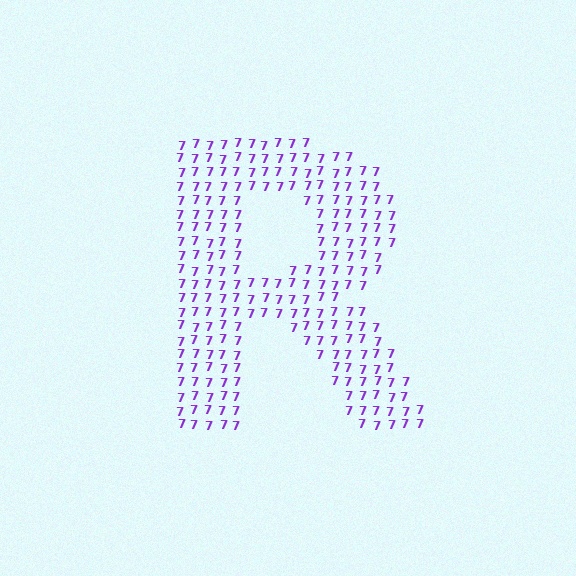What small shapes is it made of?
It is made of small digit 7's.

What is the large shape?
The large shape is the letter R.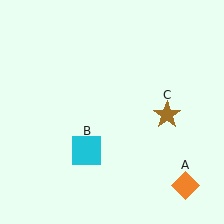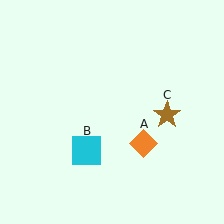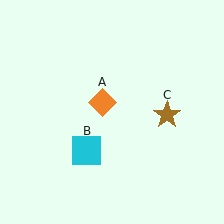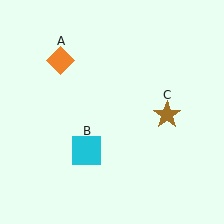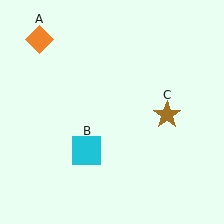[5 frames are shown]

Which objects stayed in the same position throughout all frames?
Cyan square (object B) and brown star (object C) remained stationary.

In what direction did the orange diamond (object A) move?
The orange diamond (object A) moved up and to the left.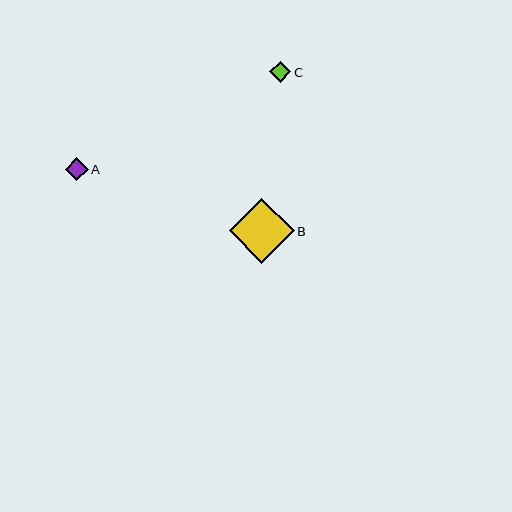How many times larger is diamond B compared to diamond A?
Diamond B is approximately 2.9 times the size of diamond A.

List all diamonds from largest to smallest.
From largest to smallest: B, A, C.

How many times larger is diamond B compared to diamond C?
Diamond B is approximately 3.1 times the size of diamond C.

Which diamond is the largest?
Diamond B is the largest with a size of approximately 65 pixels.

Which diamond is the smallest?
Diamond C is the smallest with a size of approximately 21 pixels.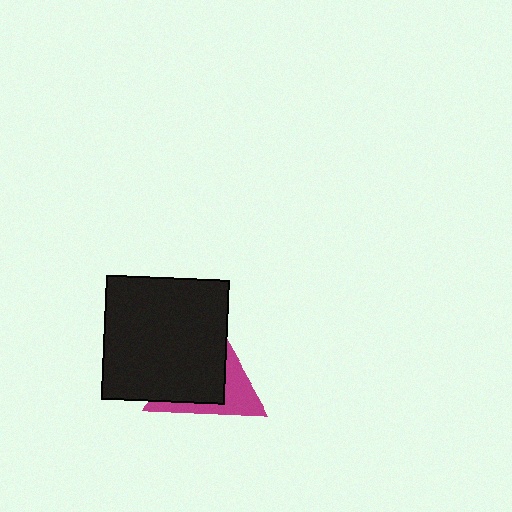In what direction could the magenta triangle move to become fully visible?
The magenta triangle could move right. That would shift it out from behind the black rectangle entirely.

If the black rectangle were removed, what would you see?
You would see the complete magenta triangle.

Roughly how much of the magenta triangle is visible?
A small part of it is visible (roughly 35%).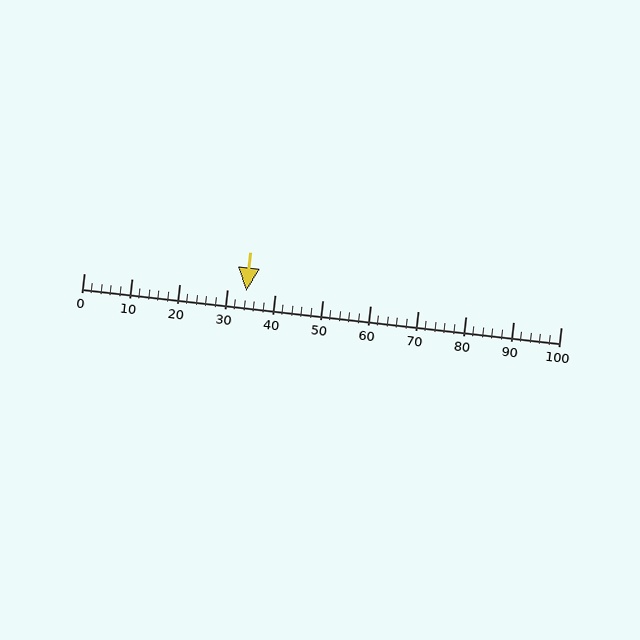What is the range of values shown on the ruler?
The ruler shows values from 0 to 100.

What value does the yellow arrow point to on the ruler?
The yellow arrow points to approximately 34.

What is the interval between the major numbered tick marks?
The major tick marks are spaced 10 units apart.